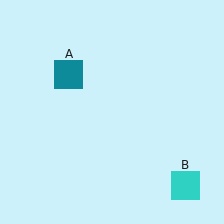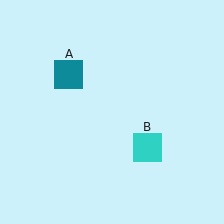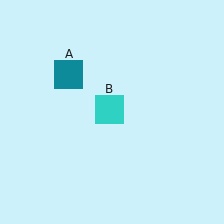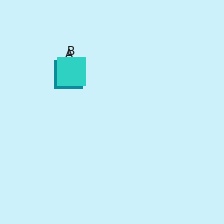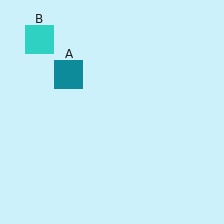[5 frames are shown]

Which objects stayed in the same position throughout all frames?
Teal square (object A) remained stationary.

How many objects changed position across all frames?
1 object changed position: cyan square (object B).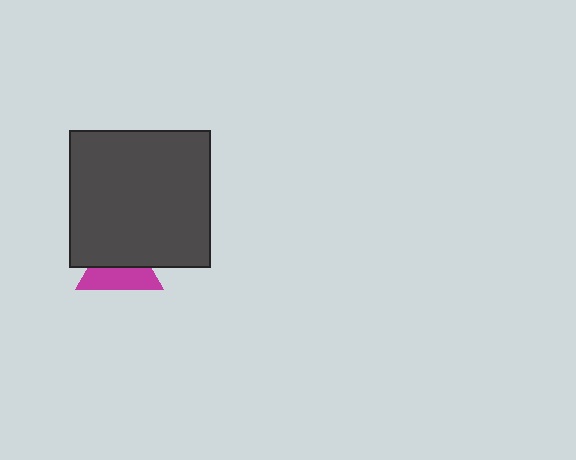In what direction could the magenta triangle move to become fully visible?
The magenta triangle could move down. That would shift it out from behind the dark gray rectangle entirely.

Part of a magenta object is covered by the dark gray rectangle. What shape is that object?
It is a triangle.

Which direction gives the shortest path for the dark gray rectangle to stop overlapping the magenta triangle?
Moving up gives the shortest separation.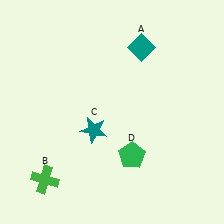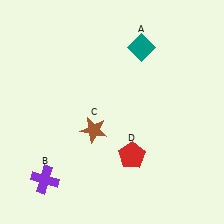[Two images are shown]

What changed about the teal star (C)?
In Image 1, C is teal. In Image 2, it changed to brown.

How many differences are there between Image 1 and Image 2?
There are 3 differences between the two images.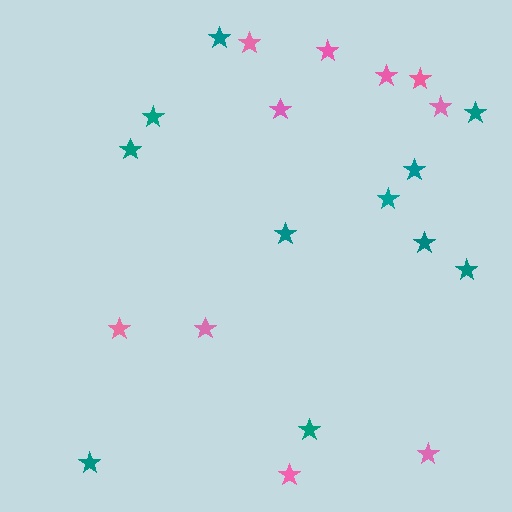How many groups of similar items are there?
There are 2 groups: one group of teal stars (11) and one group of pink stars (10).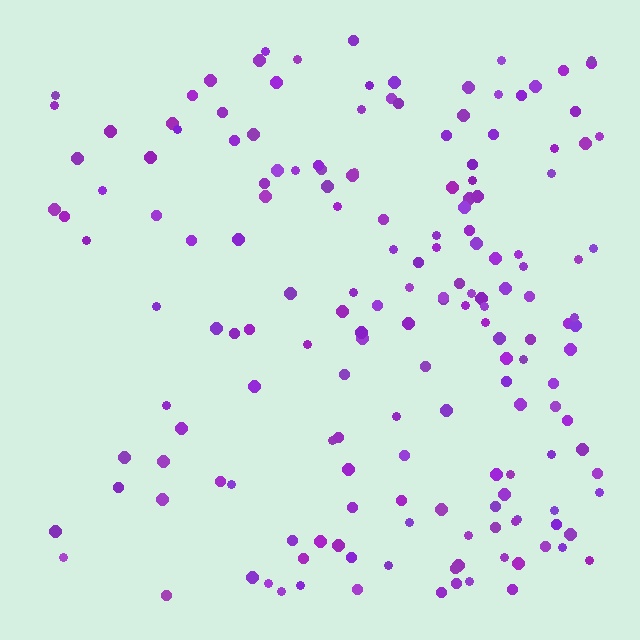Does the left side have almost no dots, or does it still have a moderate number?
Still a moderate number, just noticeably fewer than the right.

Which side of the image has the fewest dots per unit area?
The left.